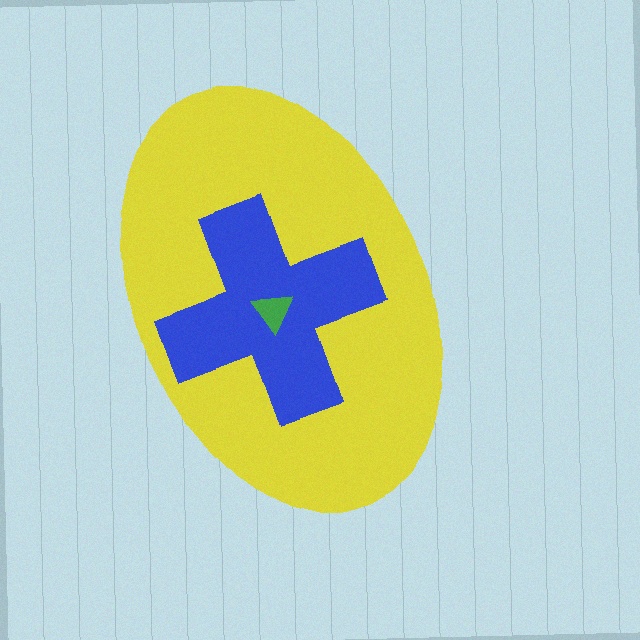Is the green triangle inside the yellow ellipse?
Yes.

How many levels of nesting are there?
3.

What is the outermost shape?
The yellow ellipse.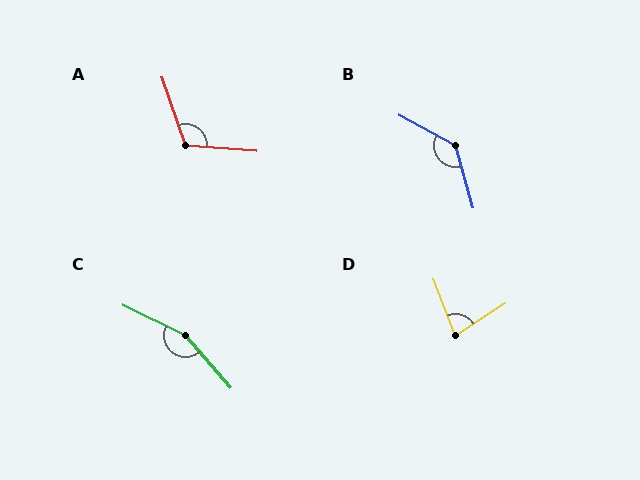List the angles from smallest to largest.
D (78°), A (114°), B (135°), C (157°).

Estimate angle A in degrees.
Approximately 114 degrees.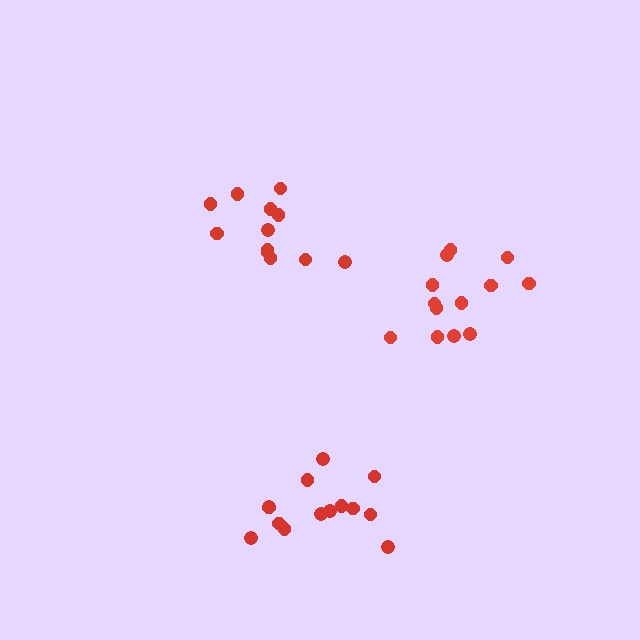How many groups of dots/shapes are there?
There are 3 groups.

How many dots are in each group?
Group 1: 13 dots, Group 2: 14 dots, Group 3: 12 dots (39 total).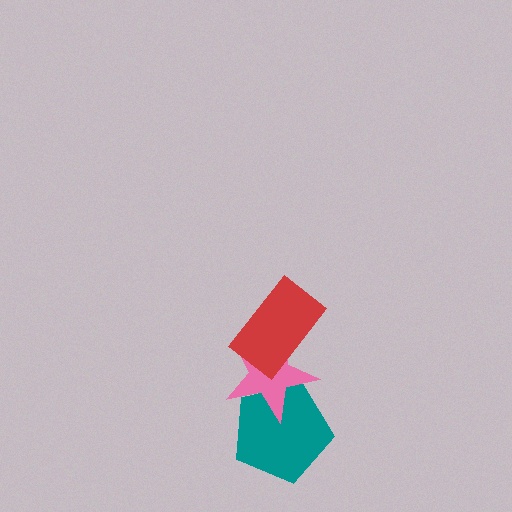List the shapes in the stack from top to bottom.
From top to bottom: the red rectangle, the pink star, the teal pentagon.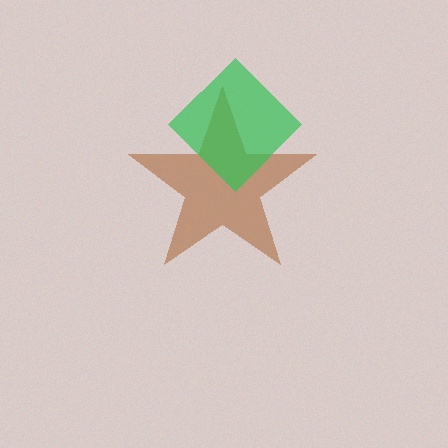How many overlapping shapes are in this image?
There are 2 overlapping shapes in the image.